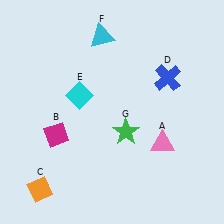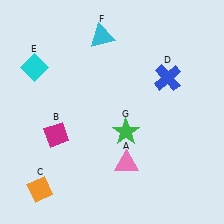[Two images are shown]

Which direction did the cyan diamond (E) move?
The cyan diamond (E) moved left.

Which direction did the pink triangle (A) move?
The pink triangle (A) moved left.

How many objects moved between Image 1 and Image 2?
2 objects moved between the two images.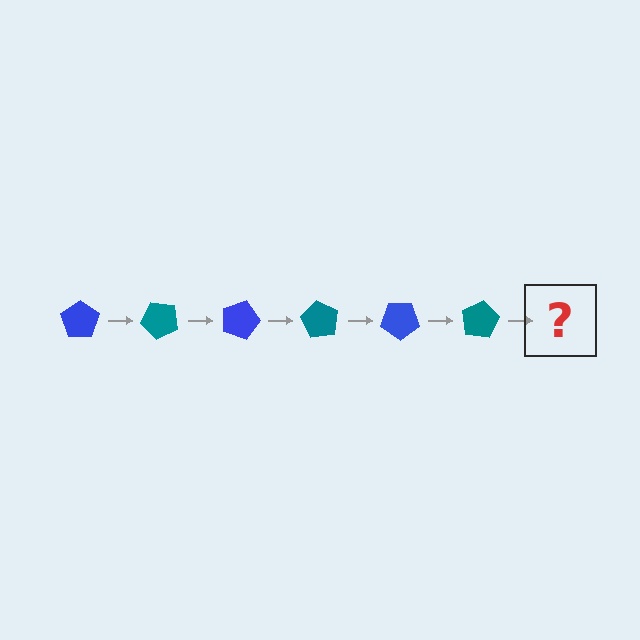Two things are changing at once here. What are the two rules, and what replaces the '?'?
The two rules are that it rotates 45 degrees each step and the color cycles through blue and teal. The '?' should be a blue pentagon, rotated 270 degrees from the start.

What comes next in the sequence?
The next element should be a blue pentagon, rotated 270 degrees from the start.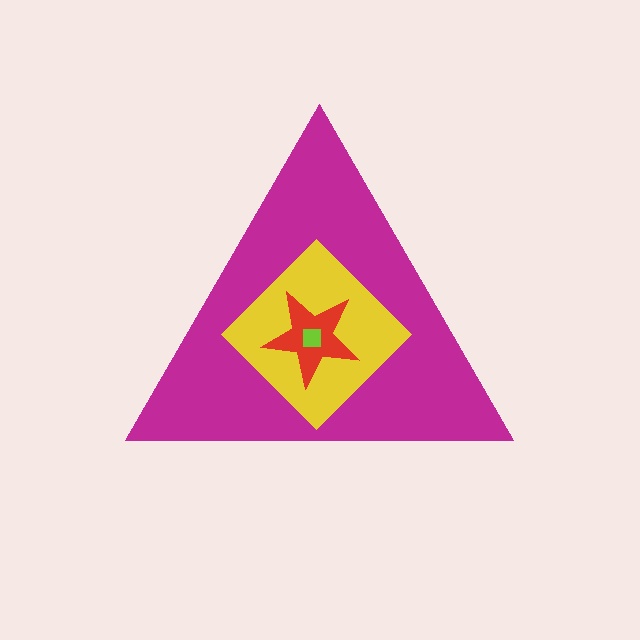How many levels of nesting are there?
4.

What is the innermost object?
The lime square.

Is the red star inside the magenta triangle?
Yes.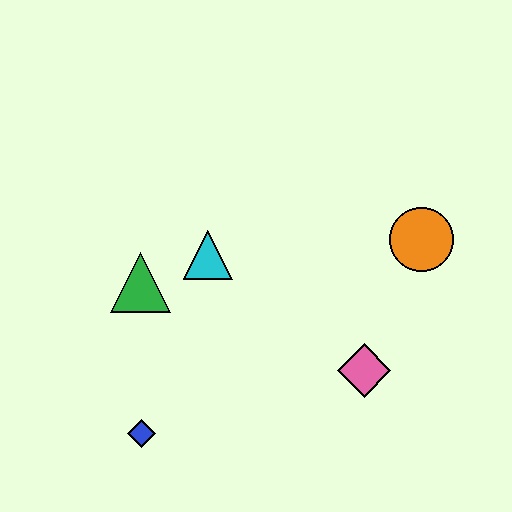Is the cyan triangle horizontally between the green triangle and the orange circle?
Yes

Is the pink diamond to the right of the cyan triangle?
Yes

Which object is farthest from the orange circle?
The blue diamond is farthest from the orange circle.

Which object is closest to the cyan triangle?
The green triangle is closest to the cyan triangle.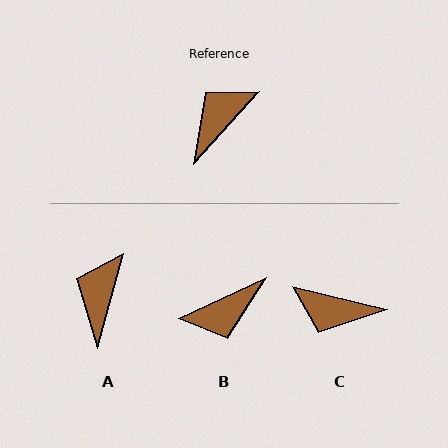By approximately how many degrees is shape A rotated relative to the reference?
Approximately 27 degrees counter-clockwise.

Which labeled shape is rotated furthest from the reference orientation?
B, about 157 degrees away.